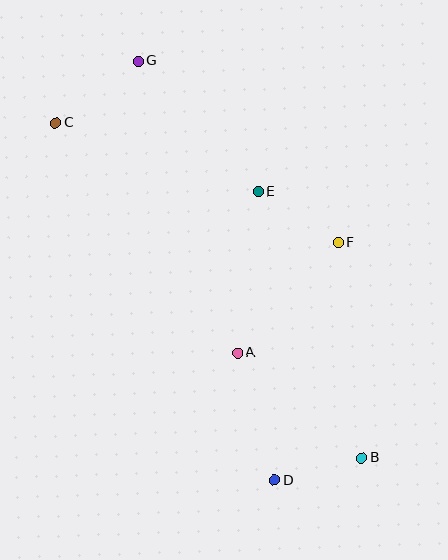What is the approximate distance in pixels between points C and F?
The distance between C and F is approximately 307 pixels.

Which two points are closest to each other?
Points B and D are closest to each other.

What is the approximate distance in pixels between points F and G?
The distance between F and G is approximately 271 pixels.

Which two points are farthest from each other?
Points B and G are farthest from each other.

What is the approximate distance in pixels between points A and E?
The distance between A and E is approximately 163 pixels.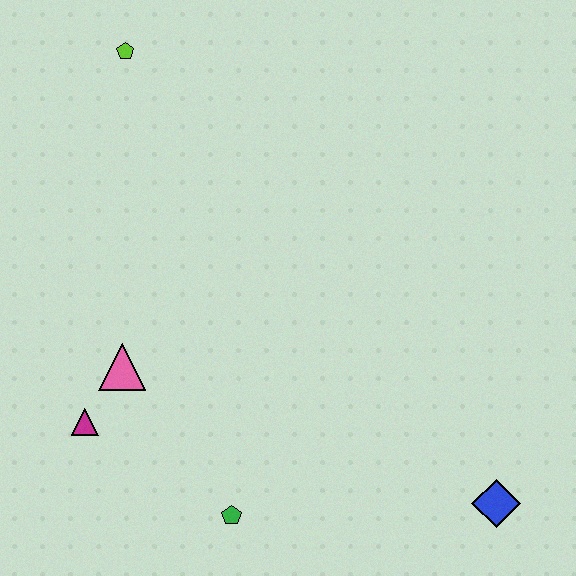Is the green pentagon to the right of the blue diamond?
No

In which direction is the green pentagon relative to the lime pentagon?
The green pentagon is below the lime pentagon.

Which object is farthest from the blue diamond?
The lime pentagon is farthest from the blue diamond.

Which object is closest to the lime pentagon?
The pink triangle is closest to the lime pentagon.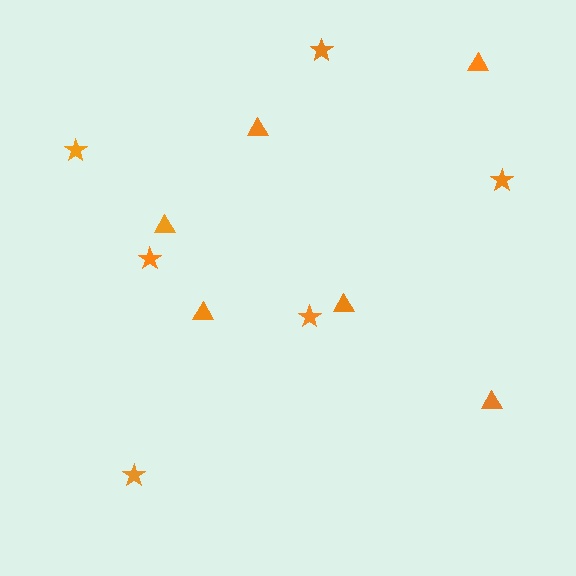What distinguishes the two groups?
There are 2 groups: one group of triangles (6) and one group of stars (6).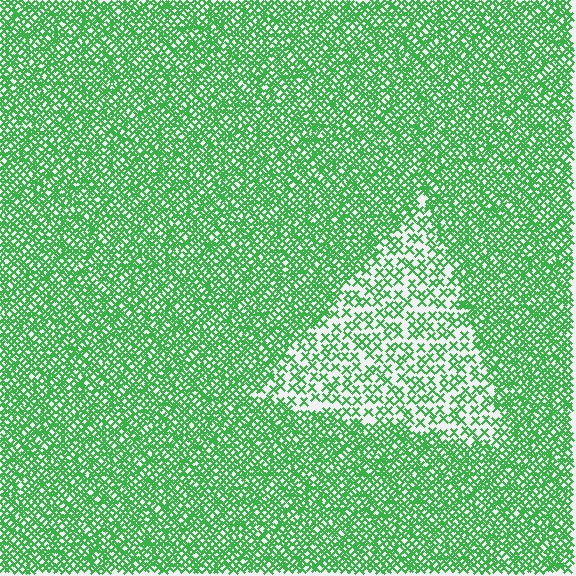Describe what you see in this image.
The image contains small green elements arranged at two different densities. A triangle-shaped region is visible where the elements are less densely packed than the surrounding area.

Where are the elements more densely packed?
The elements are more densely packed outside the triangle boundary.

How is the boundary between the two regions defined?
The boundary is defined by a change in element density (approximately 2.3x ratio). All elements are the same color, size, and shape.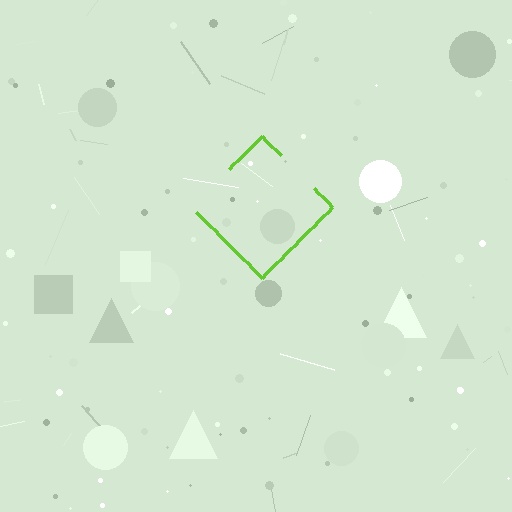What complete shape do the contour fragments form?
The contour fragments form a diamond.